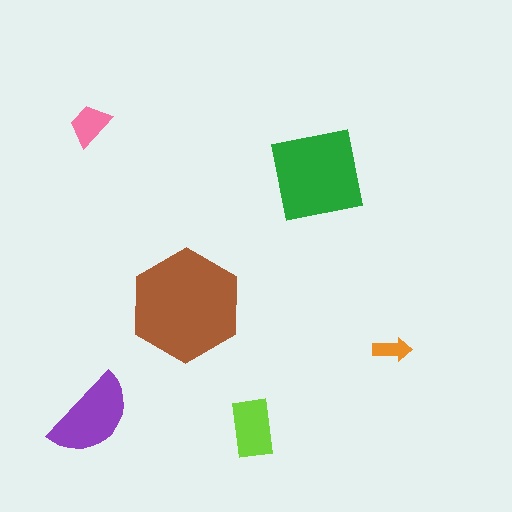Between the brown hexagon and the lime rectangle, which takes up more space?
The brown hexagon.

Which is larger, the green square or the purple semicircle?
The green square.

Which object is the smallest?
The orange arrow.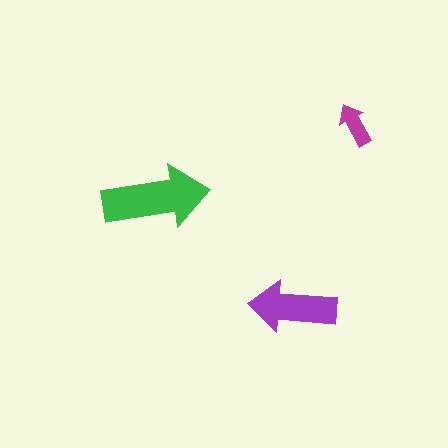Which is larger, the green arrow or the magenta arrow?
The green one.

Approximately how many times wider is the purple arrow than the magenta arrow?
About 2 times wider.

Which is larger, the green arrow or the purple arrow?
The green one.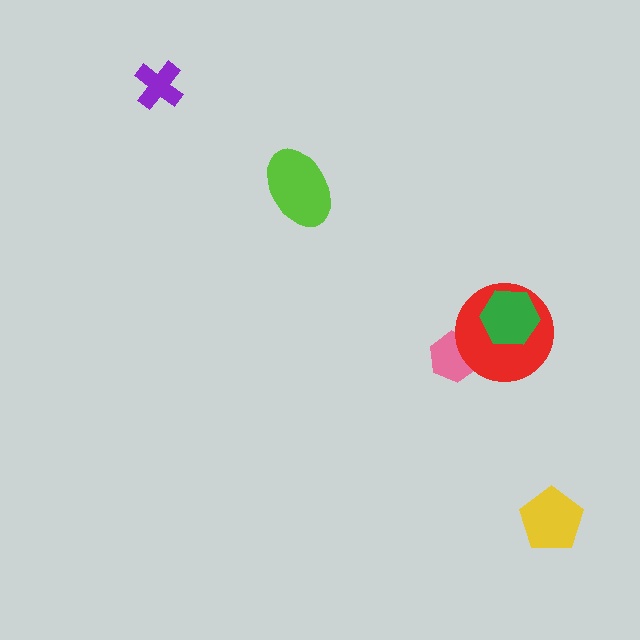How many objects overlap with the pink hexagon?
1 object overlaps with the pink hexagon.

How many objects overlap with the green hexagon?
1 object overlaps with the green hexagon.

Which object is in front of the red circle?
The green hexagon is in front of the red circle.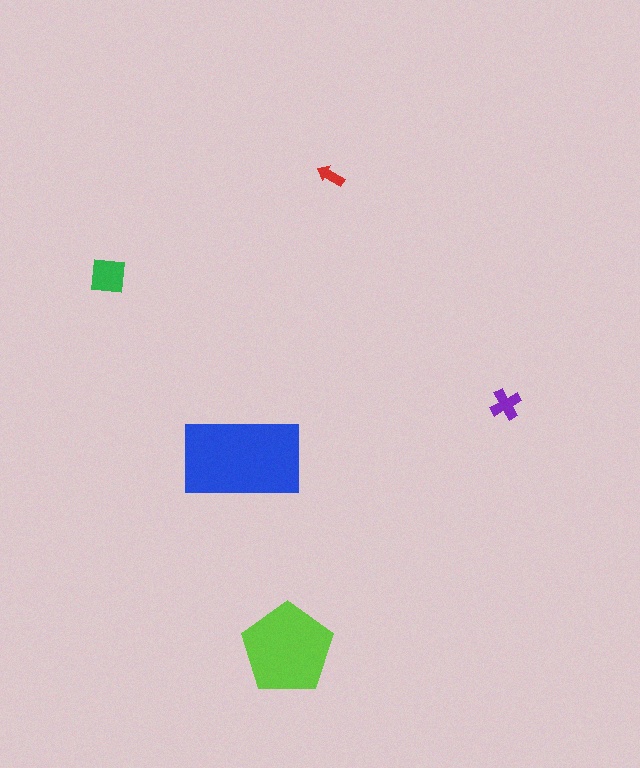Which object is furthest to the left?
The green square is leftmost.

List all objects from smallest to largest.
The red arrow, the purple cross, the green square, the lime pentagon, the blue rectangle.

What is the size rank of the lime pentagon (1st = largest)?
2nd.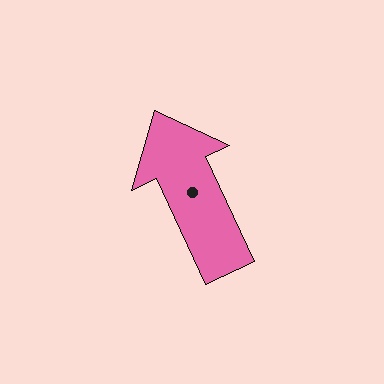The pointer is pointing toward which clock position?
Roughly 11 o'clock.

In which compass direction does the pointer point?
Northwest.